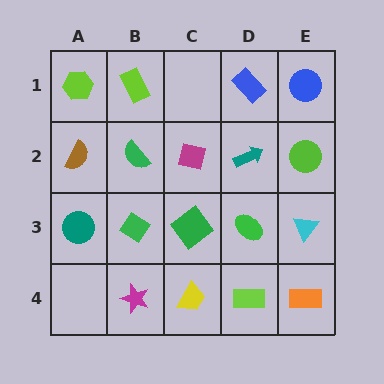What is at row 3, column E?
A cyan triangle.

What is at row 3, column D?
A green ellipse.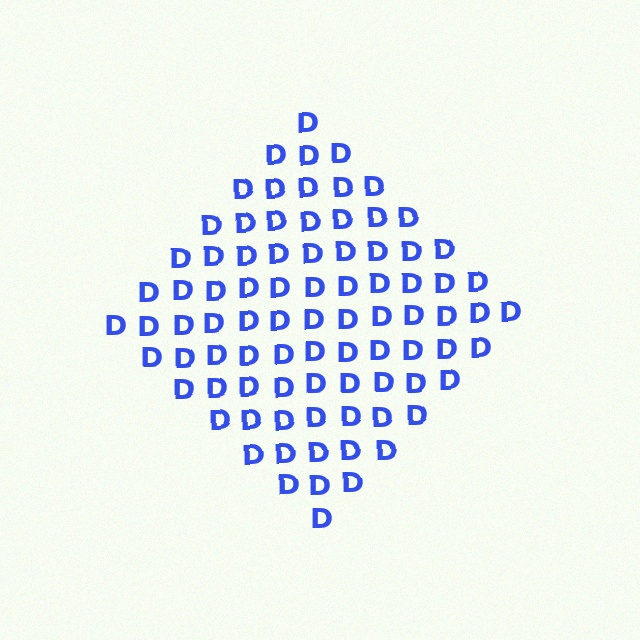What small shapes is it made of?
It is made of small letter D's.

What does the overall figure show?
The overall figure shows a diamond.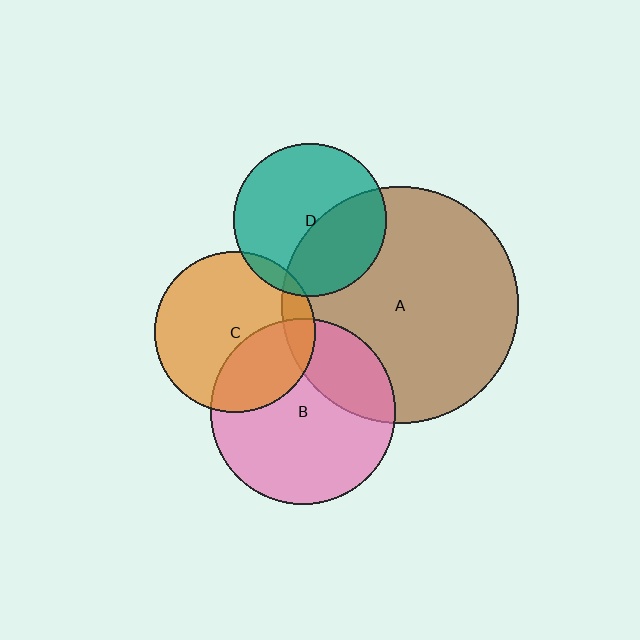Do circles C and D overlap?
Yes.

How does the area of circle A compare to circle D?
Approximately 2.4 times.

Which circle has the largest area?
Circle A (brown).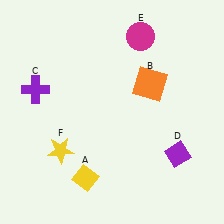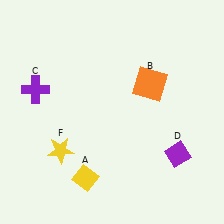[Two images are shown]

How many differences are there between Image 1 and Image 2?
There is 1 difference between the two images.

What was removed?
The magenta circle (E) was removed in Image 2.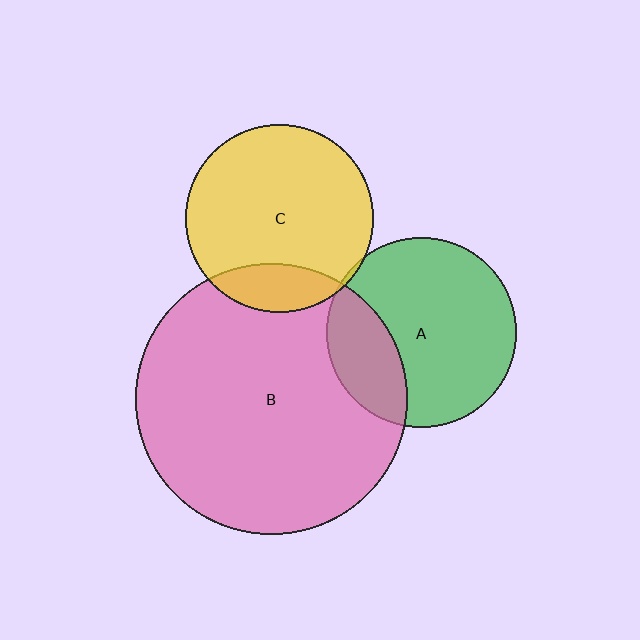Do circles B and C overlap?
Yes.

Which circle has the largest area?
Circle B (pink).